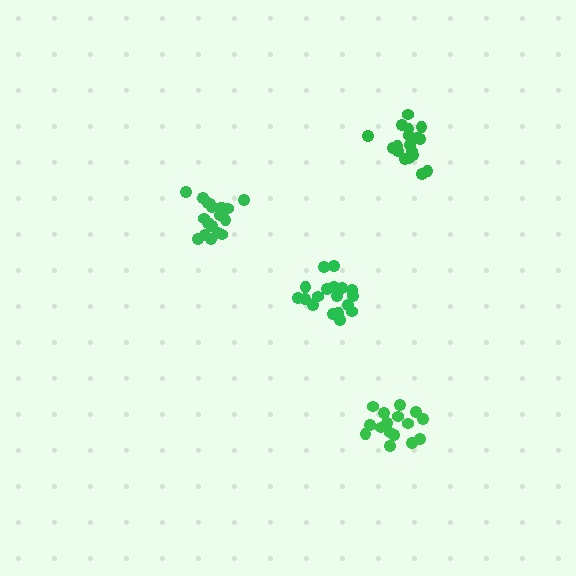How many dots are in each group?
Group 1: 18 dots, Group 2: 19 dots, Group 3: 16 dots, Group 4: 18 dots (71 total).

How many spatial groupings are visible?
There are 4 spatial groupings.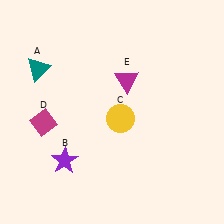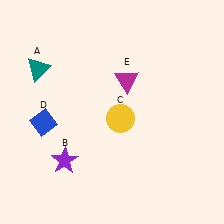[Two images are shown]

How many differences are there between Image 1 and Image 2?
There is 1 difference between the two images.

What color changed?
The diamond (D) changed from magenta in Image 1 to blue in Image 2.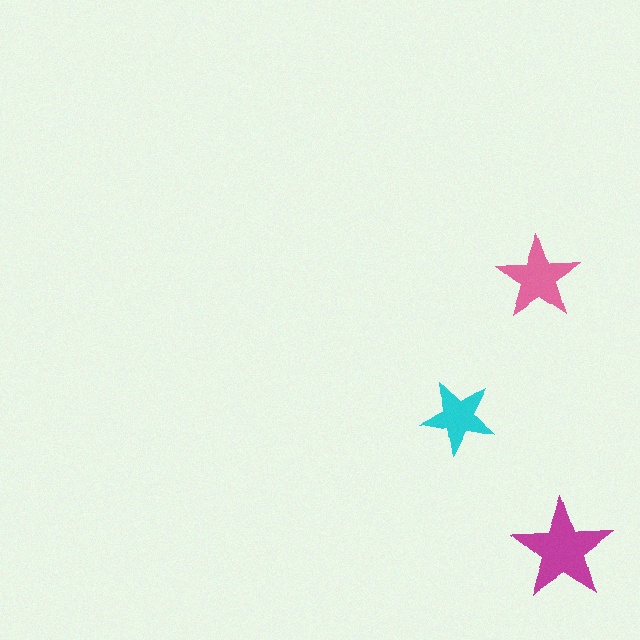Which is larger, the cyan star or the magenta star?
The magenta one.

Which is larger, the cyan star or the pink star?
The pink one.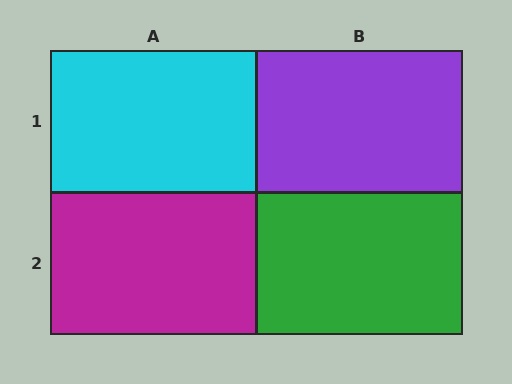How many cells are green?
1 cell is green.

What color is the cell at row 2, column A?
Magenta.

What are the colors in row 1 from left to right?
Cyan, purple.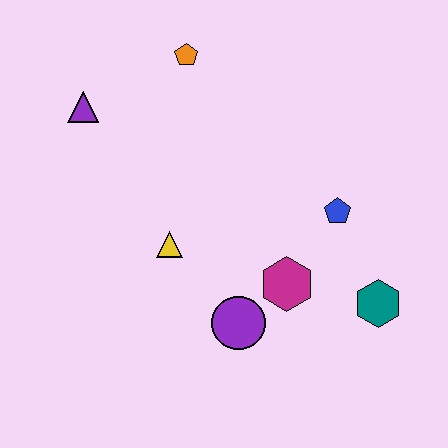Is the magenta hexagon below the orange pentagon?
Yes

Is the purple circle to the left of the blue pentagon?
Yes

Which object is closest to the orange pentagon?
The purple triangle is closest to the orange pentagon.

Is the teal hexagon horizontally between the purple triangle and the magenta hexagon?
No